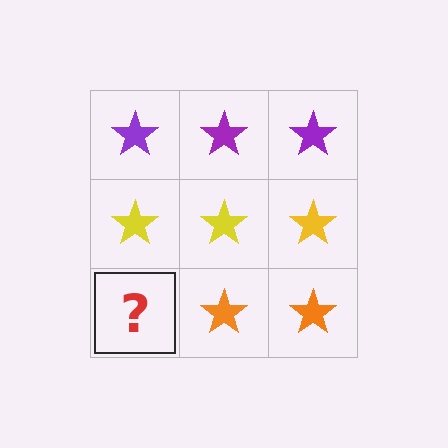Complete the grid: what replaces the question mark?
The question mark should be replaced with an orange star.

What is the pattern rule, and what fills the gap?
The rule is that each row has a consistent color. The gap should be filled with an orange star.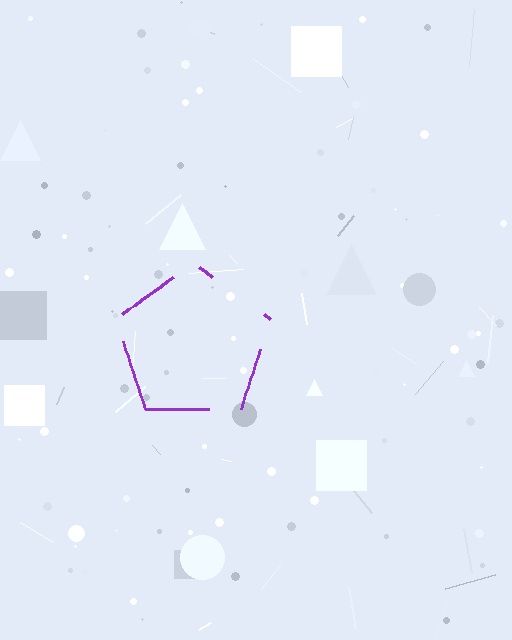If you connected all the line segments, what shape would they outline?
They would outline a pentagon.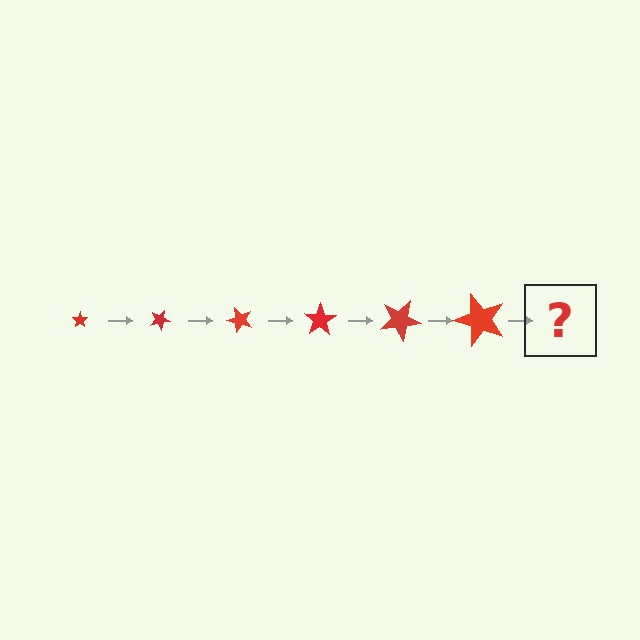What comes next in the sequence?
The next element should be a star, larger than the previous one and rotated 150 degrees from the start.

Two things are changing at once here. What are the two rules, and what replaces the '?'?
The two rules are that the star grows larger each step and it rotates 25 degrees each step. The '?' should be a star, larger than the previous one and rotated 150 degrees from the start.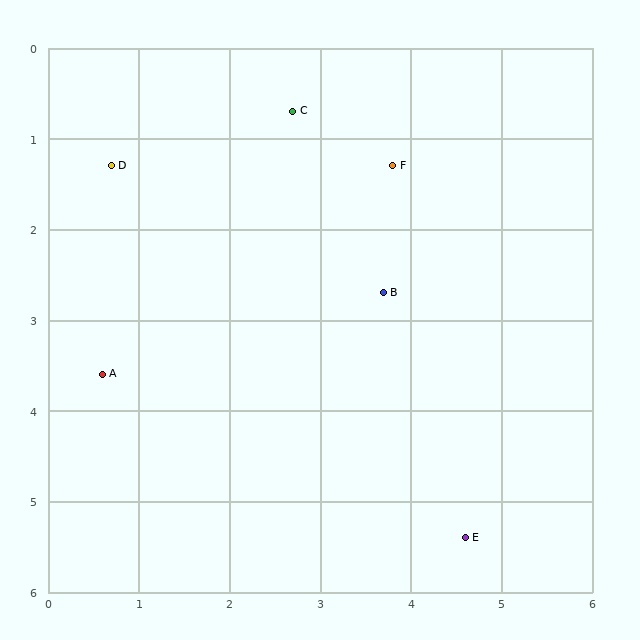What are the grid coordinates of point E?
Point E is at approximately (4.6, 5.4).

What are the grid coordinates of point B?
Point B is at approximately (3.7, 2.7).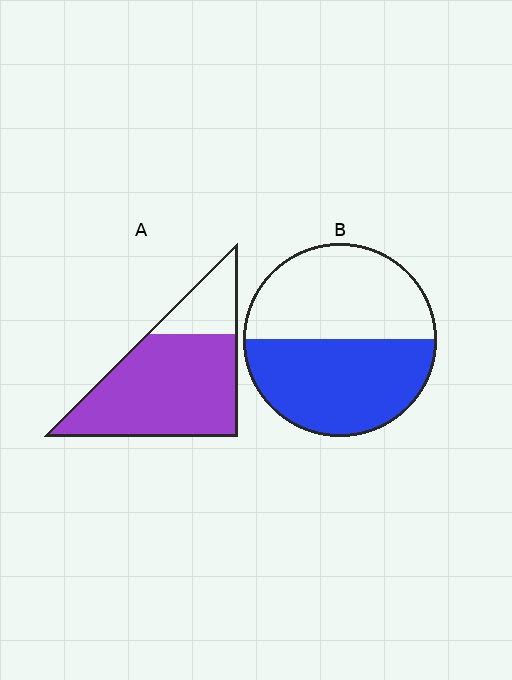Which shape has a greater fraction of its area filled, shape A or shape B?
Shape A.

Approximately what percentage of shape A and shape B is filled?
A is approximately 80% and B is approximately 50%.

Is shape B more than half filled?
Roughly half.